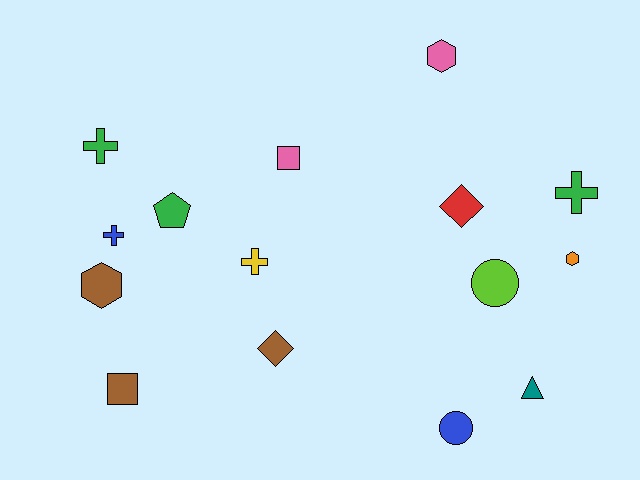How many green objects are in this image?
There are 3 green objects.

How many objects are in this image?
There are 15 objects.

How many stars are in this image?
There are no stars.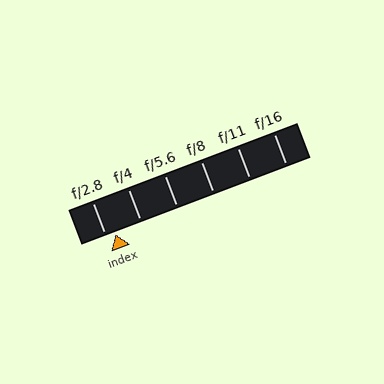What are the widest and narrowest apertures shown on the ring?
The widest aperture shown is f/2.8 and the narrowest is f/16.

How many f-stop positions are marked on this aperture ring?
There are 6 f-stop positions marked.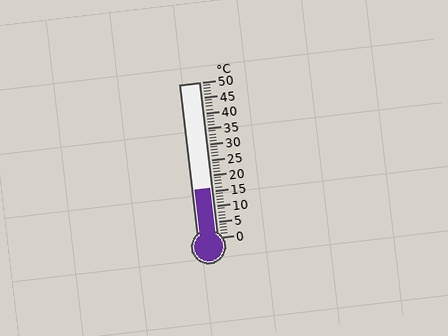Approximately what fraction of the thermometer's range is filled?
The thermometer is filled to approximately 30% of its range.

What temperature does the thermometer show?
The thermometer shows approximately 16°C.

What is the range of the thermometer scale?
The thermometer scale ranges from 0°C to 50°C.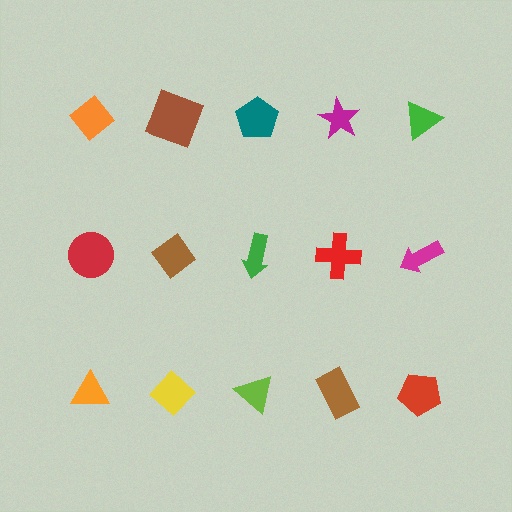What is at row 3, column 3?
A lime triangle.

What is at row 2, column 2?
A brown diamond.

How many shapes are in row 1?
5 shapes.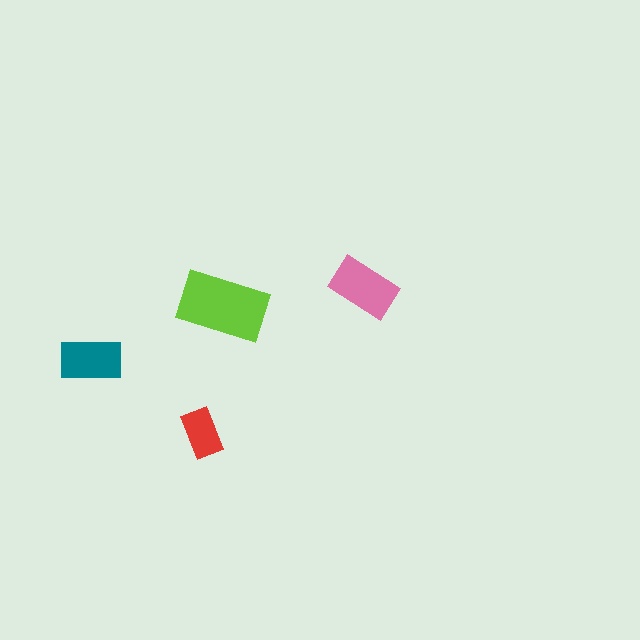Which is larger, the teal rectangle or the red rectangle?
The teal one.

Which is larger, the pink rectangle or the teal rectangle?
The pink one.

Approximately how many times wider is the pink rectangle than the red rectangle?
About 1.5 times wider.